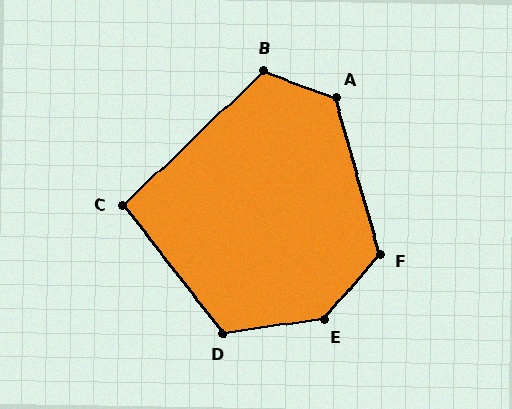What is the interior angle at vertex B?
Approximately 116 degrees (obtuse).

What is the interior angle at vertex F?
Approximately 124 degrees (obtuse).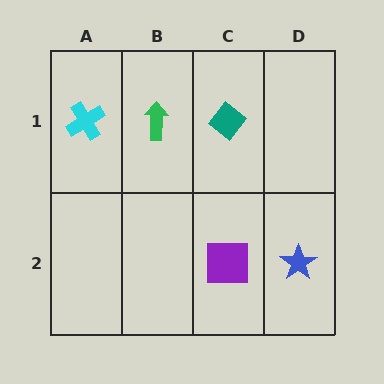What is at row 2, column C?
A purple square.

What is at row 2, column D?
A blue star.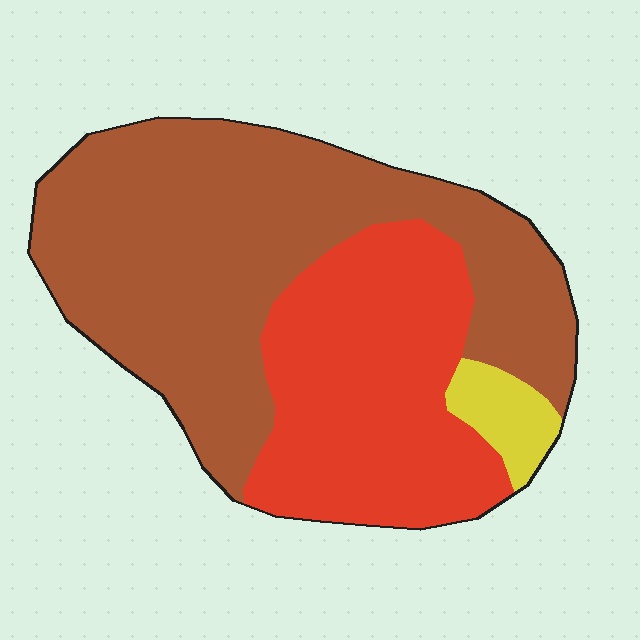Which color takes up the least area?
Yellow, at roughly 5%.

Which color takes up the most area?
Brown, at roughly 60%.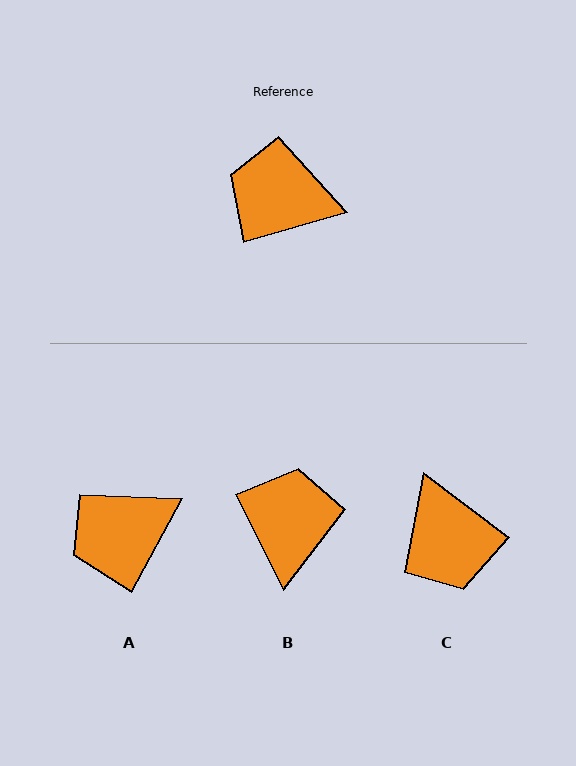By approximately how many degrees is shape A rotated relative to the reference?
Approximately 46 degrees counter-clockwise.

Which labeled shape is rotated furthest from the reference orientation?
C, about 127 degrees away.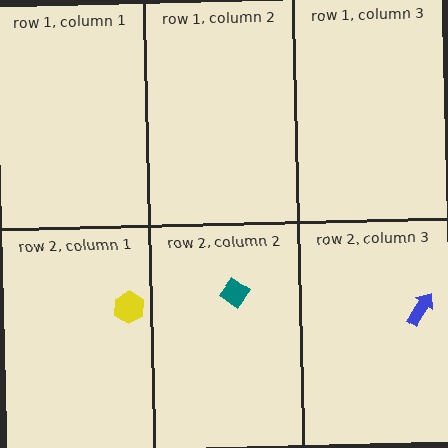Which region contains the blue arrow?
The row 2, column 3 region.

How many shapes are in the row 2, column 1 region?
1.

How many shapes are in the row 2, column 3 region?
1.